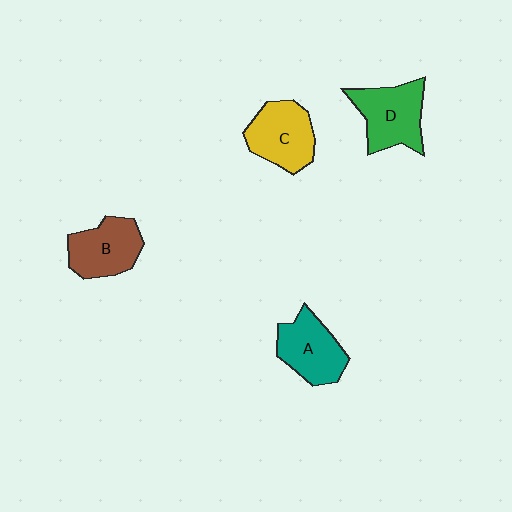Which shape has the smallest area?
Shape B (brown).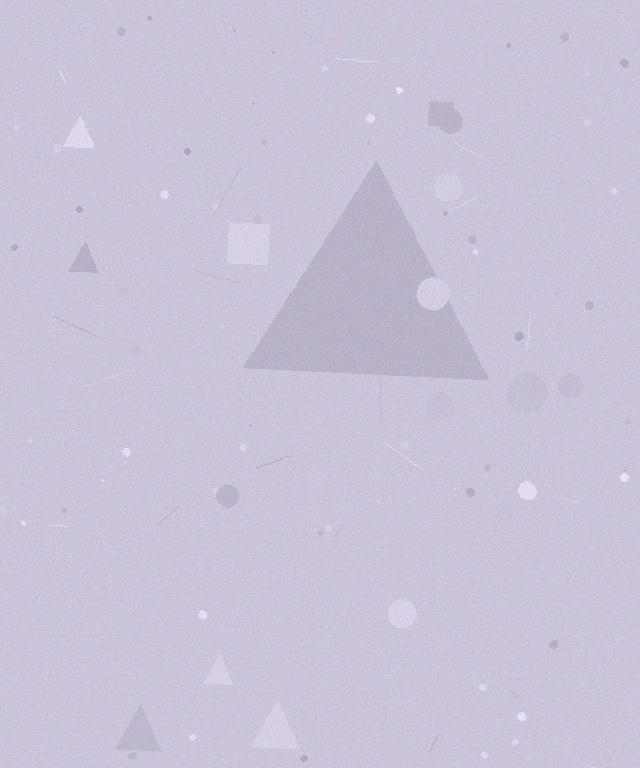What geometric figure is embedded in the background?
A triangle is embedded in the background.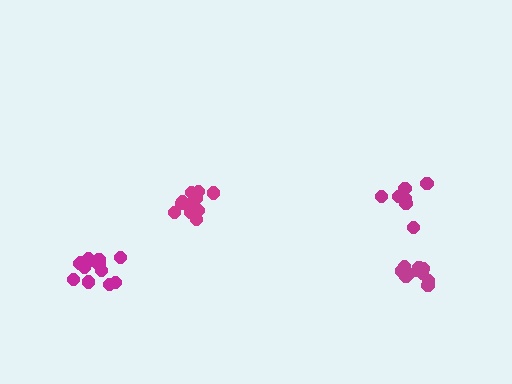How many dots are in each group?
Group 1: 11 dots, Group 2: 13 dots, Group 3: 7 dots, Group 4: 11 dots (42 total).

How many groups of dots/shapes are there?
There are 4 groups.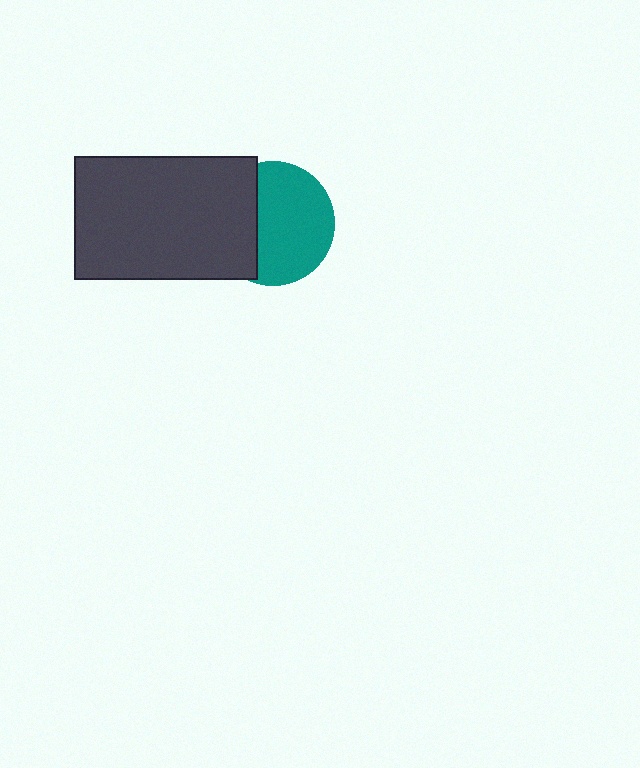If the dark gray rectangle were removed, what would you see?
You would see the complete teal circle.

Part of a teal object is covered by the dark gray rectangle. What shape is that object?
It is a circle.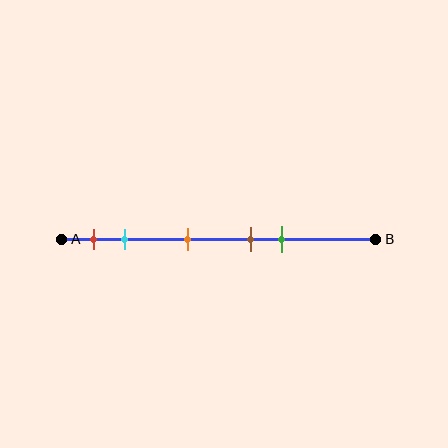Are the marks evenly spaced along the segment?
No, the marks are not evenly spaced.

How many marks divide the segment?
There are 5 marks dividing the segment.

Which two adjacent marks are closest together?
The brown and green marks are the closest adjacent pair.